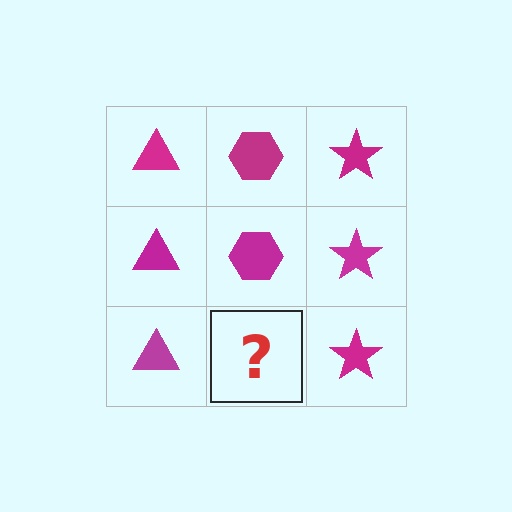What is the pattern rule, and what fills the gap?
The rule is that each column has a consistent shape. The gap should be filled with a magenta hexagon.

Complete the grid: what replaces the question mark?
The question mark should be replaced with a magenta hexagon.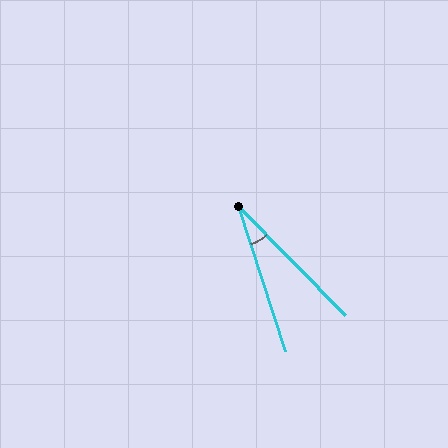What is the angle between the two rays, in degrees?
Approximately 26 degrees.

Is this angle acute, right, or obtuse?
It is acute.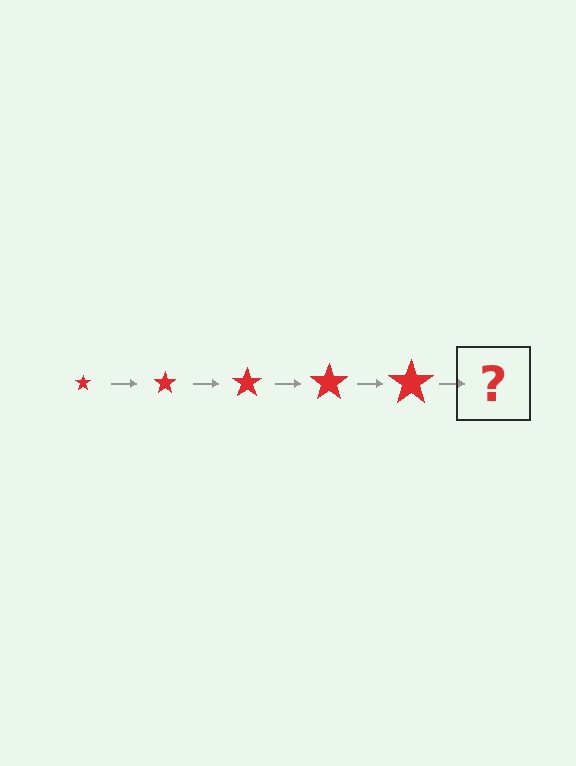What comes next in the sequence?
The next element should be a red star, larger than the previous one.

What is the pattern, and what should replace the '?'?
The pattern is that the star gets progressively larger each step. The '?' should be a red star, larger than the previous one.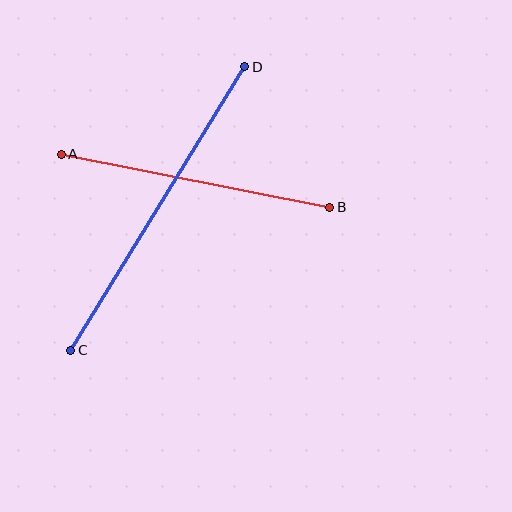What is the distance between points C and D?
The distance is approximately 333 pixels.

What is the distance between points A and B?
The distance is approximately 274 pixels.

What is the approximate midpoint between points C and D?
The midpoint is at approximately (158, 208) pixels.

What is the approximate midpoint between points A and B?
The midpoint is at approximately (196, 181) pixels.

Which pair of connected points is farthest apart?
Points C and D are farthest apart.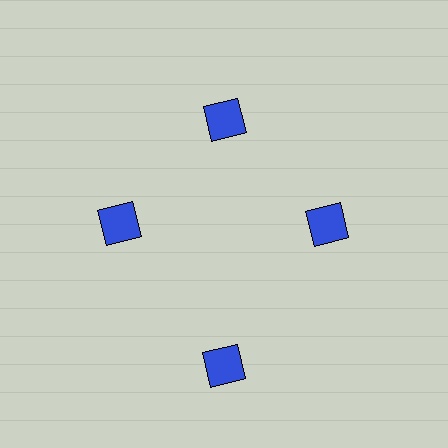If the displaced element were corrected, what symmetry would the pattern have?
It would have 4-fold rotational symmetry — the pattern would map onto itself every 90 degrees.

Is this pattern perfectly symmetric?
No. The 4 blue squares are arranged in a ring, but one element near the 6 o'clock position is pushed outward from the center, breaking the 4-fold rotational symmetry.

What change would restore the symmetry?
The symmetry would be restored by moving it inward, back onto the ring so that all 4 squares sit at equal angles and equal distance from the center.